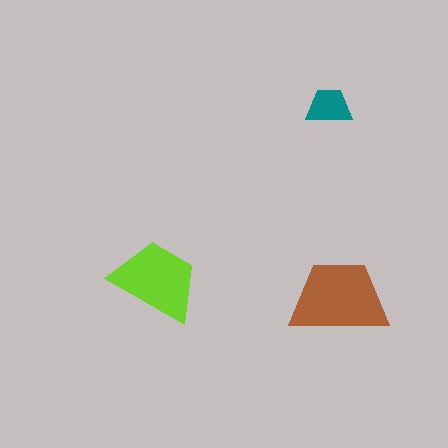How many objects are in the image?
There are 3 objects in the image.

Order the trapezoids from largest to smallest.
the brown one, the lime one, the teal one.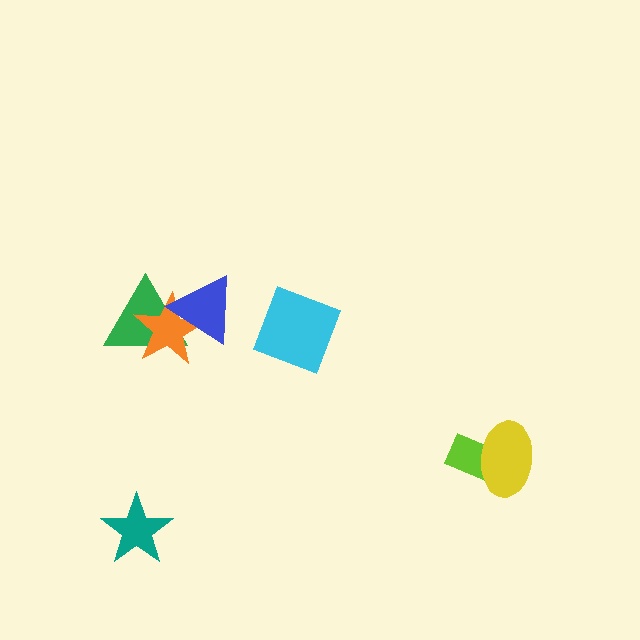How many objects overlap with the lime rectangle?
1 object overlaps with the lime rectangle.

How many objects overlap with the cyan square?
0 objects overlap with the cyan square.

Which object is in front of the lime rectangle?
The yellow ellipse is in front of the lime rectangle.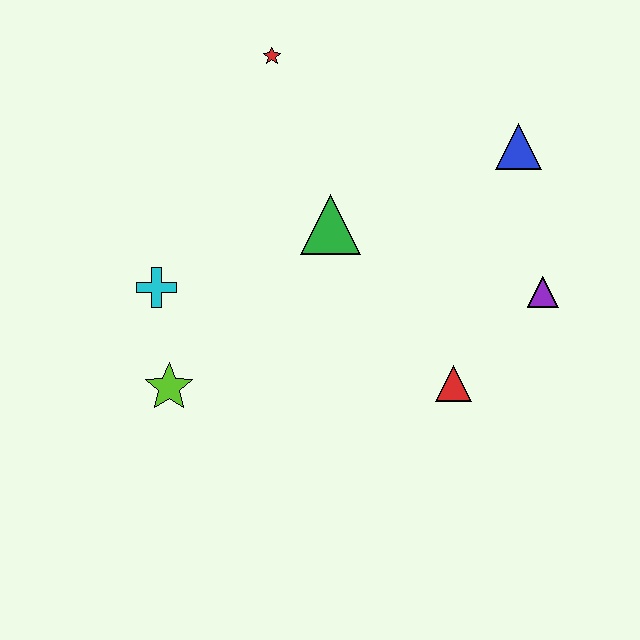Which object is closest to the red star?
The green triangle is closest to the red star.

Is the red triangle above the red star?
No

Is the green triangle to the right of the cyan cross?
Yes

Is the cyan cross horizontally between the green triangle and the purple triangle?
No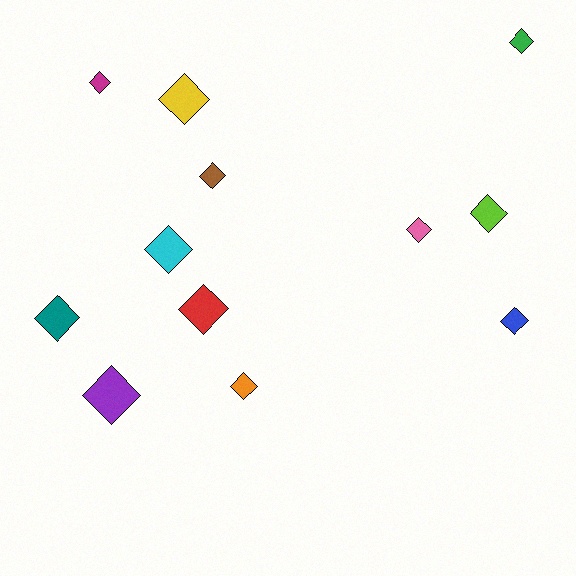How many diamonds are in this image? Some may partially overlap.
There are 12 diamonds.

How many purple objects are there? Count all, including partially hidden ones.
There is 1 purple object.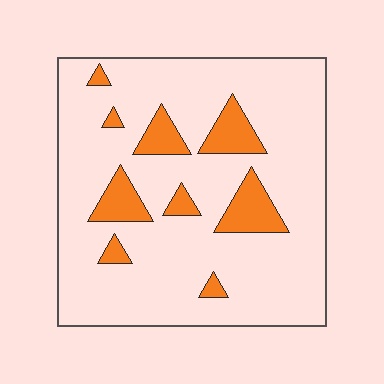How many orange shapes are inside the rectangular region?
9.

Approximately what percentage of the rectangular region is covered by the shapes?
Approximately 15%.